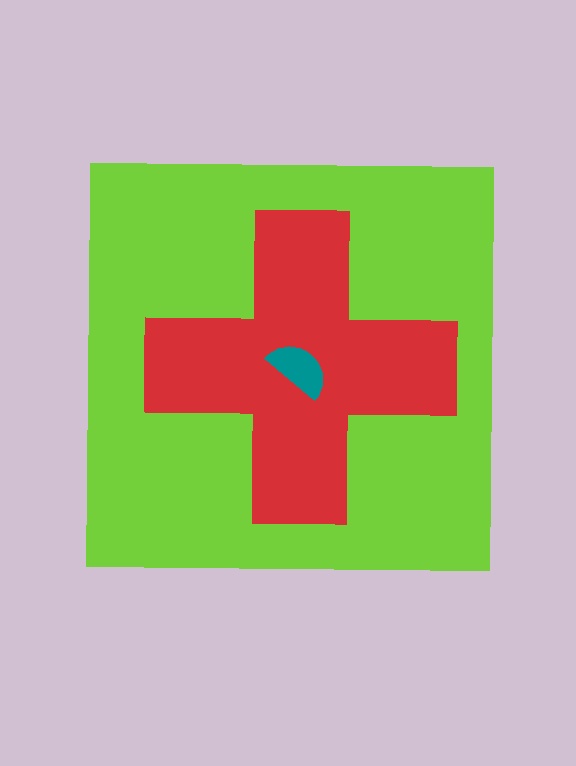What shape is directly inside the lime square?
The red cross.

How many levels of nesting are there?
3.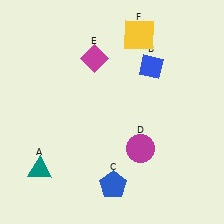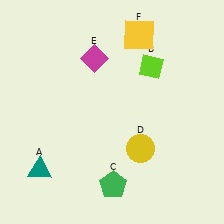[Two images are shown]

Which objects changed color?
B changed from blue to lime. C changed from blue to green. D changed from magenta to yellow.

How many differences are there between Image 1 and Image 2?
There are 3 differences between the two images.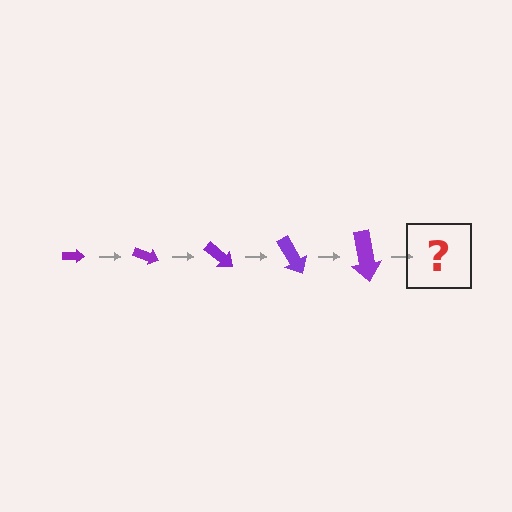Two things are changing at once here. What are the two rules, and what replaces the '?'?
The two rules are that the arrow grows larger each step and it rotates 20 degrees each step. The '?' should be an arrow, larger than the previous one and rotated 100 degrees from the start.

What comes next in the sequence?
The next element should be an arrow, larger than the previous one and rotated 100 degrees from the start.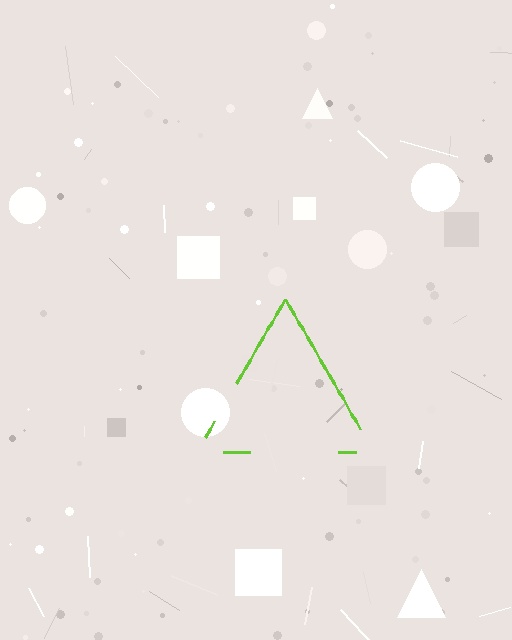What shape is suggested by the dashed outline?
The dashed outline suggests a triangle.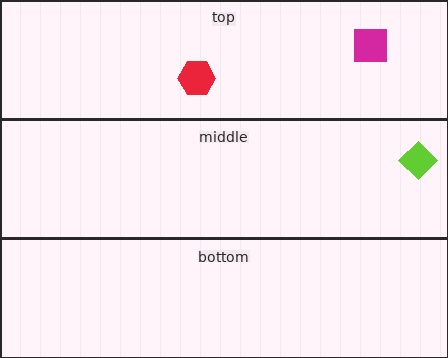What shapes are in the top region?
The red hexagon, the magenta square.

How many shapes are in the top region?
2.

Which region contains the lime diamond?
The middle region.